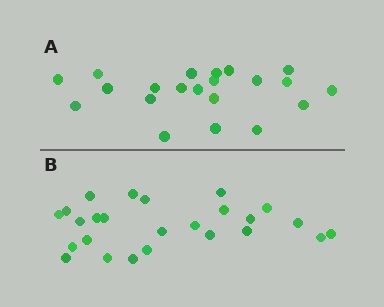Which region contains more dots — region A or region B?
Region B (the bottom region) has more dots.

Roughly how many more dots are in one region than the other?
Region B has about 4 more dots than region A.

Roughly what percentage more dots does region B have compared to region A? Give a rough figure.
About 20% more.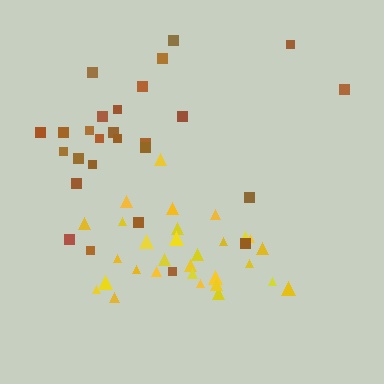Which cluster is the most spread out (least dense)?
Brown.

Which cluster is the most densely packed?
Yellow.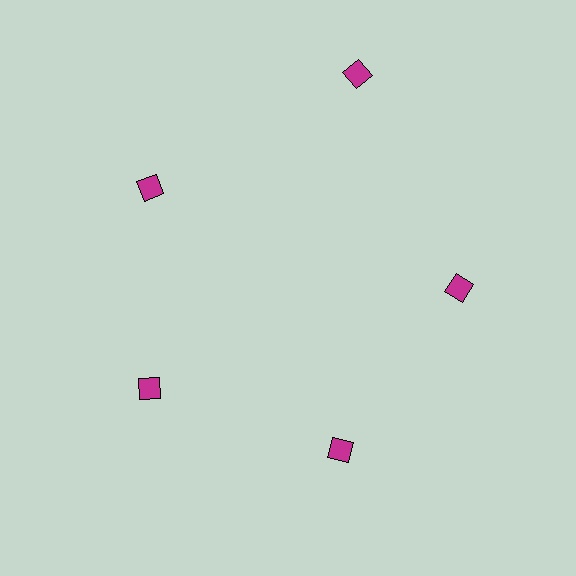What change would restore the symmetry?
The symmetry would be restored by moving it inward, back onto the ring so that all 5 diamonds sit at equal angles and equal distance from the center.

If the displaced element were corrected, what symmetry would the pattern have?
It would have 5-fold rotational symmetry — the pattern would map onto itself every 72 degrees.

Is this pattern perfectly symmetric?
No. The 5 magenta diamonds are arranged in a ring, but one element near the 1 o'clock position is pushed outward from the center, breaking the 5-fold rotational symmetry.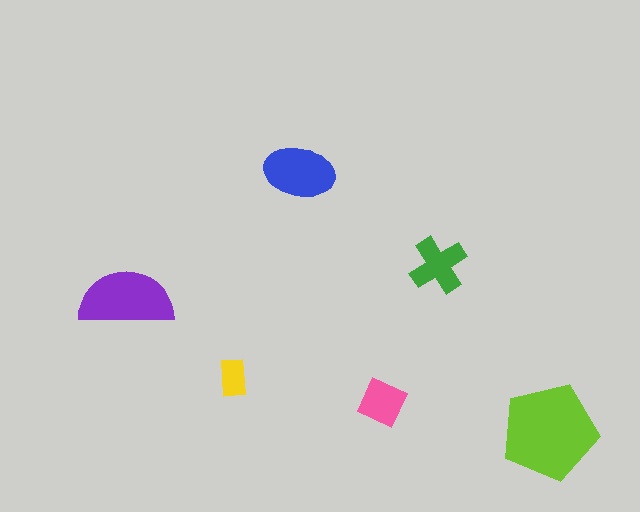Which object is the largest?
The lime pentagon.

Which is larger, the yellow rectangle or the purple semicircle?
The purple semicircle.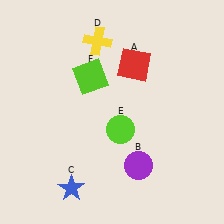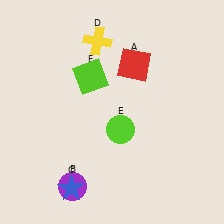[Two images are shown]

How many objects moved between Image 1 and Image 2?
1 object moved between the two images.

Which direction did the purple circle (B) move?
The purple circle (B) moved left.